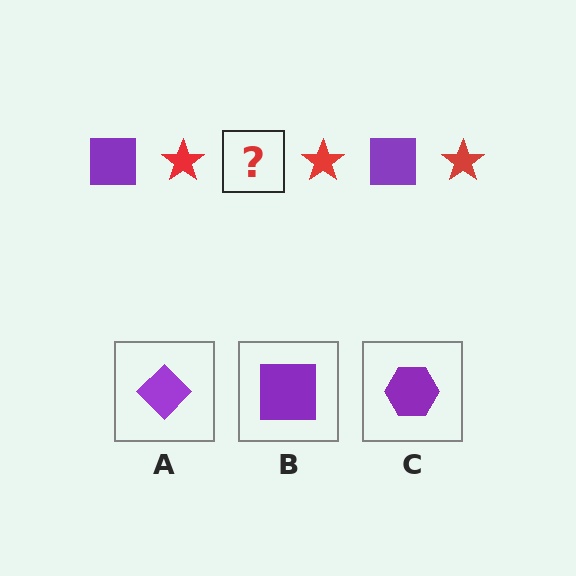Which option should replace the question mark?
Option B.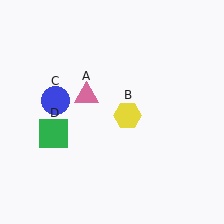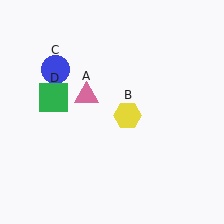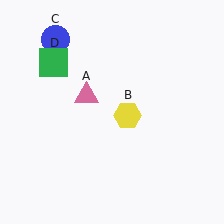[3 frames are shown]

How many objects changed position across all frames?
2 objects changed position: blue circle (object C), green square (object D).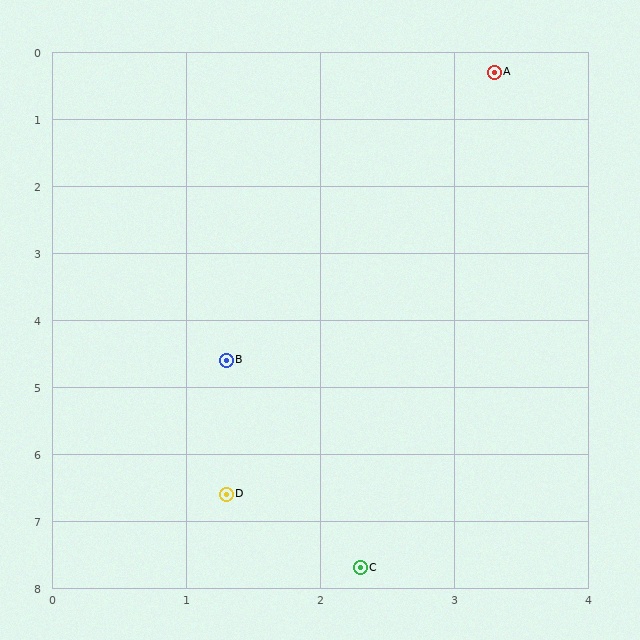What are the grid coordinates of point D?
Point D is at approximately (1.3, 6.6).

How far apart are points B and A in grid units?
Points B and A are about 4.7 grid units apart.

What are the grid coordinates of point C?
Point C is at approximately (2.3, 7.7).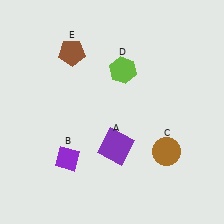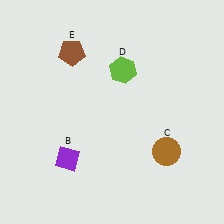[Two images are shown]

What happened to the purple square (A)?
The purple square (A) was removed in Image 2. It was in the bottom-right area of Image 1.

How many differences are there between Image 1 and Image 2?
There is 1 difference between the two images.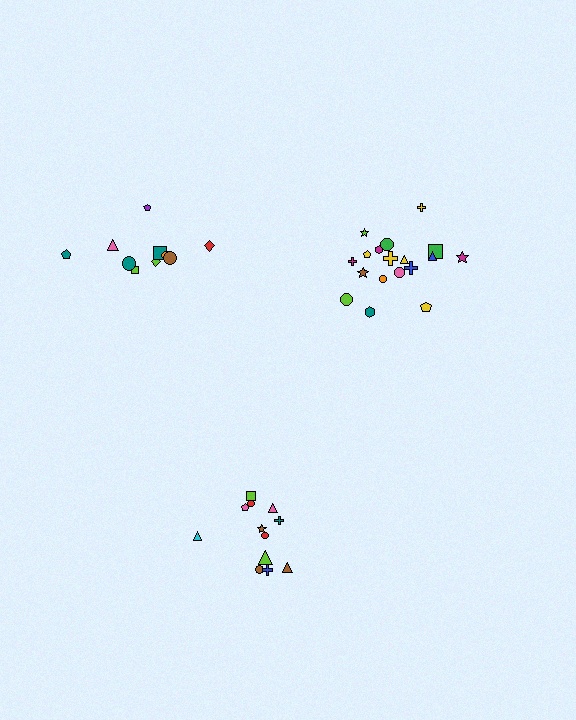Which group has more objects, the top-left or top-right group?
The top-right group.